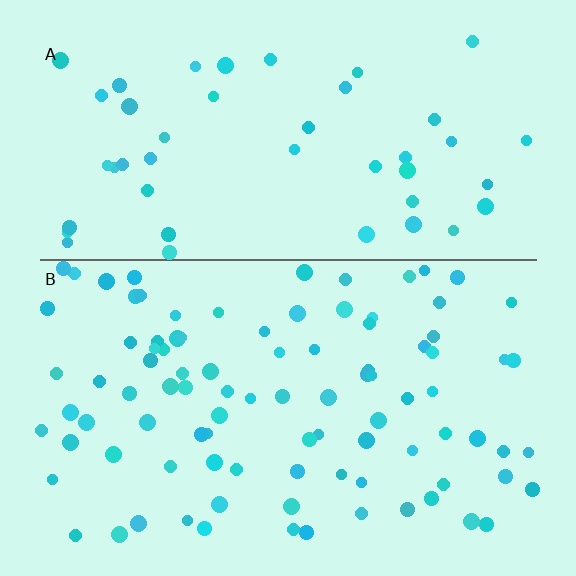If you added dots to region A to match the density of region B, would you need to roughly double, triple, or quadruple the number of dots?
Approximately double.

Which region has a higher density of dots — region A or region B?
B (the bottom).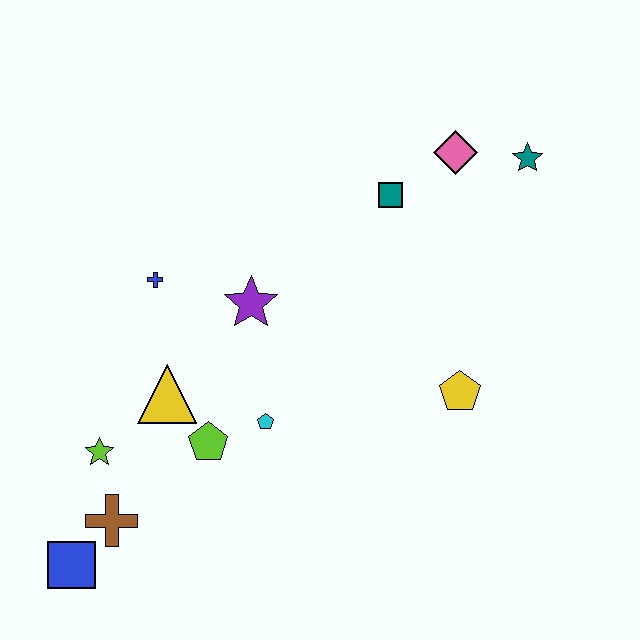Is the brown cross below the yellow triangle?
Yes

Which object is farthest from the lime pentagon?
The teal star is farthest from the lime pentagon.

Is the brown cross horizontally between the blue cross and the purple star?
No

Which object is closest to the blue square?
The brown cross is closest to the blue square.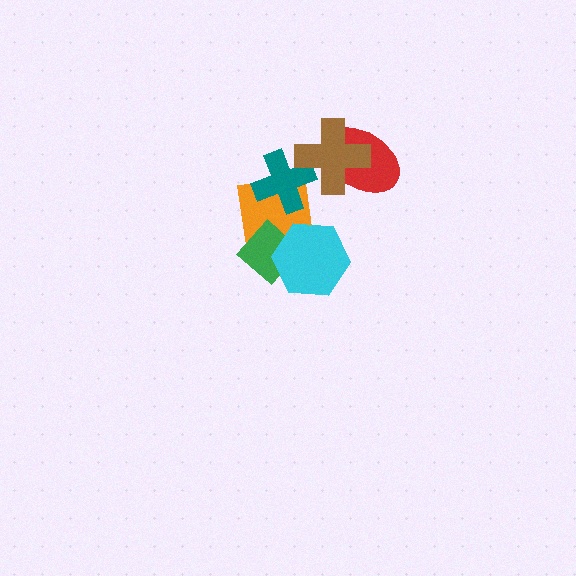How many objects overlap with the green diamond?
2 objects overlap with the green diamond.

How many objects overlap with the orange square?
3 objects overlap with the orange square.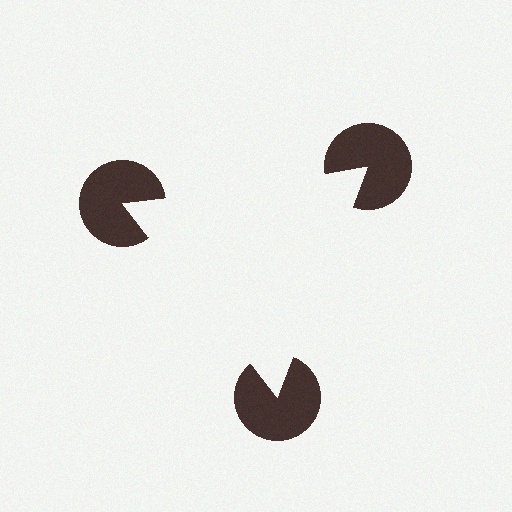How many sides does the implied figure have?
3 sides.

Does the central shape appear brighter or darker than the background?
It typically appears slightly brighter than the background, even though no actual brightness change is drawn.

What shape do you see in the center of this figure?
An illusory triangle — its edges are inferred from the aligned wedge cuts in the pac-man discs, not physically drawn.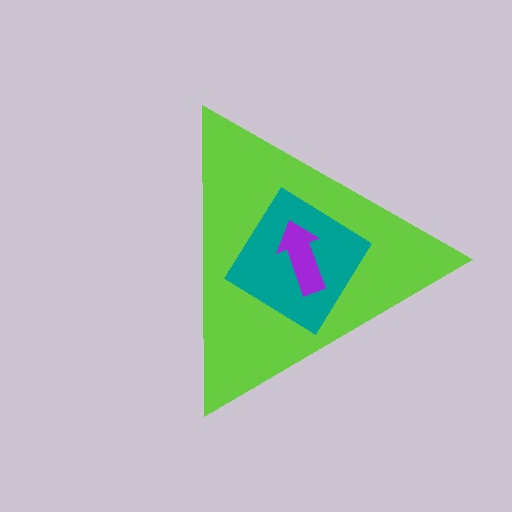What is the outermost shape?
The lime triangle.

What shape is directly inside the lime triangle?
The teal diamond.